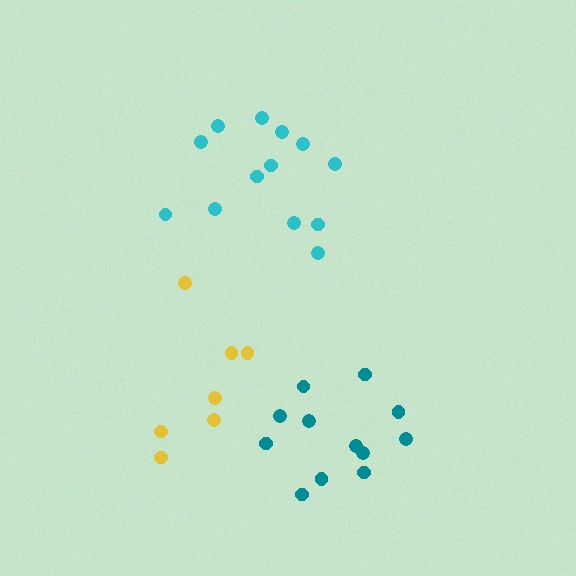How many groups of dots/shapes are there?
There are 3 groups.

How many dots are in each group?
Group 1: 12 dots, Group 2: 13 dots, Group 3: 7 dots (32 total).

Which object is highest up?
The cyan cluster is topmost.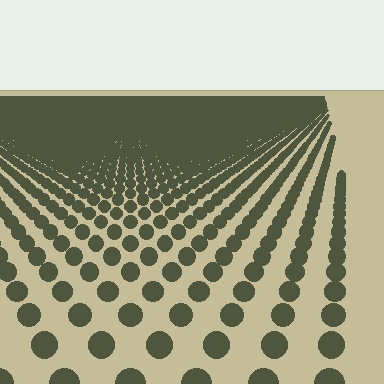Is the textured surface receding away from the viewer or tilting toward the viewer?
The surface is receding away from the viewer. Texture elements get smaller and denser toward the top.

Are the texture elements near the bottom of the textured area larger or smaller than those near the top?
Larger. Near the bottom, elements are closer to the viewer and appear at a bigger on-screen size.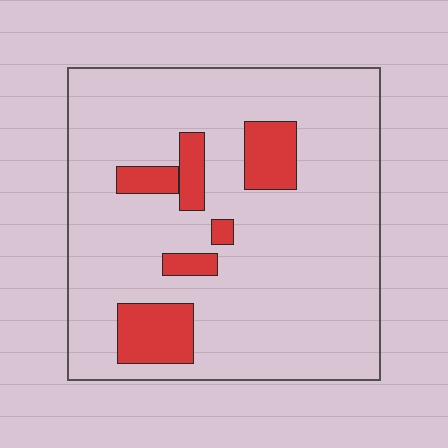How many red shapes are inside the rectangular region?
6.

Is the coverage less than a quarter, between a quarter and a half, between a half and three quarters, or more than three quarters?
Less than a quarter.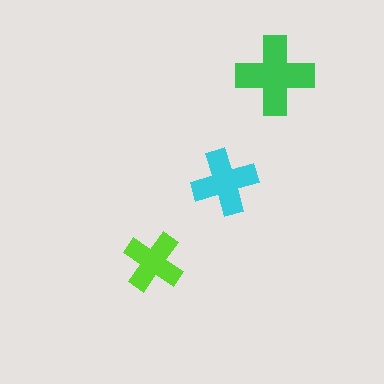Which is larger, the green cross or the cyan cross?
The green one.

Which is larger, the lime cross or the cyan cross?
The cyan one.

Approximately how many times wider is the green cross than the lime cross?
About 1.5 times wider.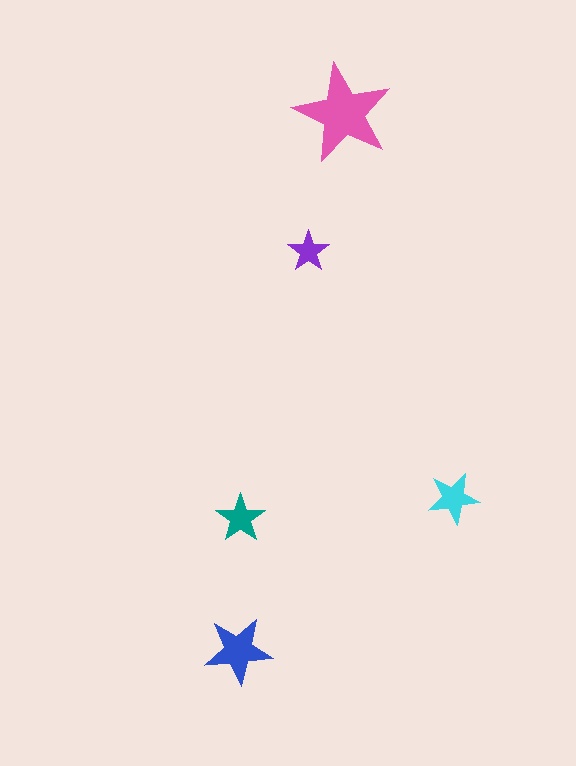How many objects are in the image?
There are 5 objects in the image.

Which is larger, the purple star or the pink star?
The pink one.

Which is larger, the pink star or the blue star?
The pink one.